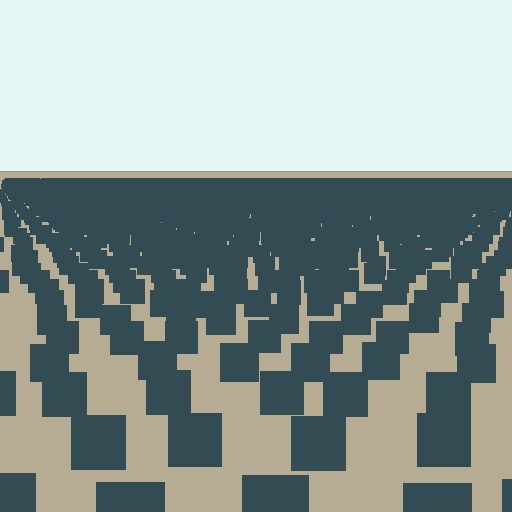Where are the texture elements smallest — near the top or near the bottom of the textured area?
Near the top.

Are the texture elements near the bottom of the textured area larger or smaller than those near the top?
Larger. Near the bottom, elements are closer to the viewer and appear at a bigger on-screen size.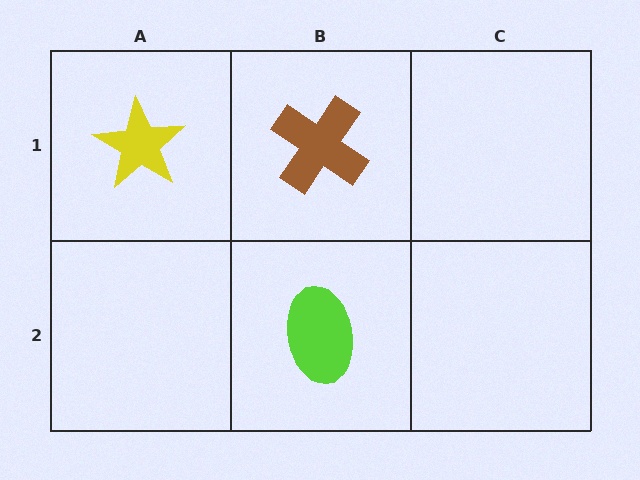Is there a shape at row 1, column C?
No, that cell is empty.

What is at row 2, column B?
A lime ellipse.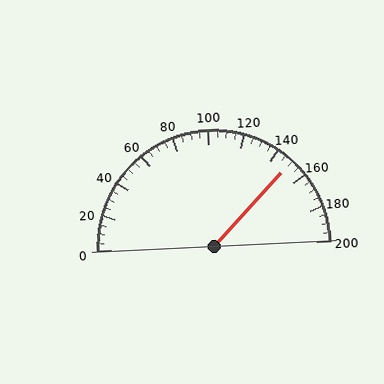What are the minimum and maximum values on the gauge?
The gauge ranges from 0 to 200.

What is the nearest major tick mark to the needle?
The nearest major tick mark is 160.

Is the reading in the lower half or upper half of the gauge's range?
The reading is in the upper half of the range (0 to 200).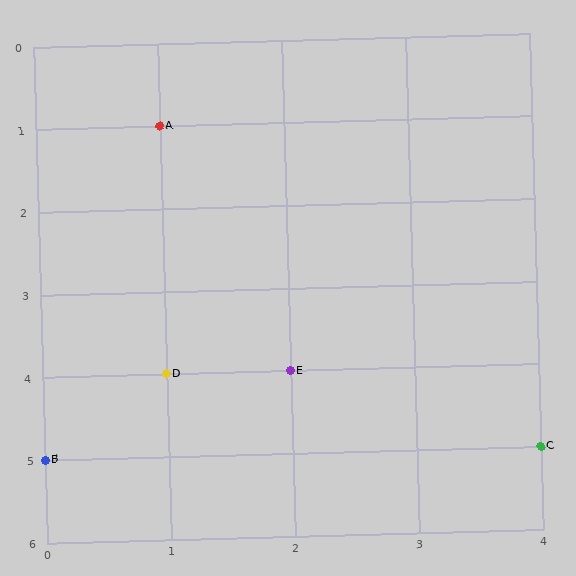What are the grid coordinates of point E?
Point E is at grid coordinates (2, 4).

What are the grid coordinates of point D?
Point D is at grid coordinates (1, 4).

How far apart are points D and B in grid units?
Points D and B are 1 column and 1 row apart (about 1.4 grid units diagonally).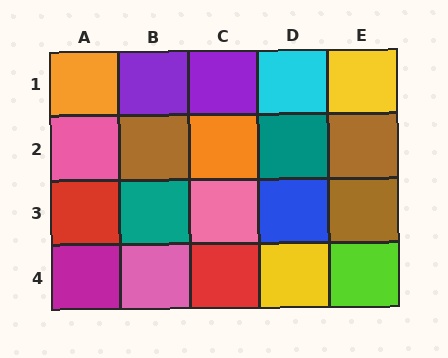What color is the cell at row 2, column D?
Teal.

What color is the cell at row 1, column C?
Purple.